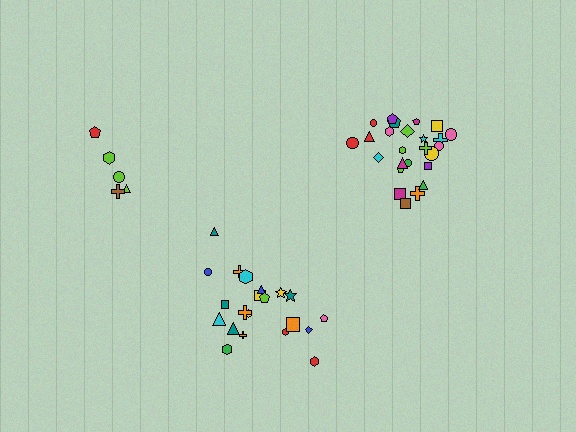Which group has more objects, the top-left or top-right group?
The top-right group.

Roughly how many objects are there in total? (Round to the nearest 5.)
Roughly 50 objects in total.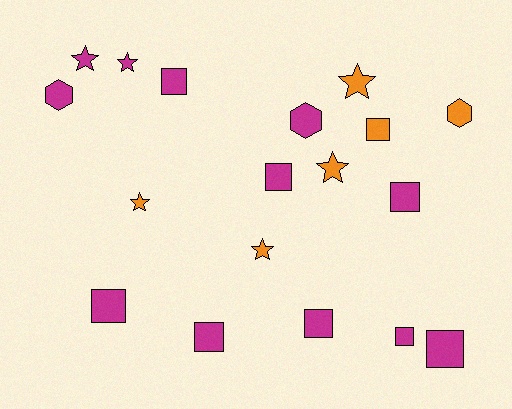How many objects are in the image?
There are 18 objects.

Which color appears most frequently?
Magenta, with 12 objects.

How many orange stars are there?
There are 4 orange stars.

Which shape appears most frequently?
Square, with 9 objects.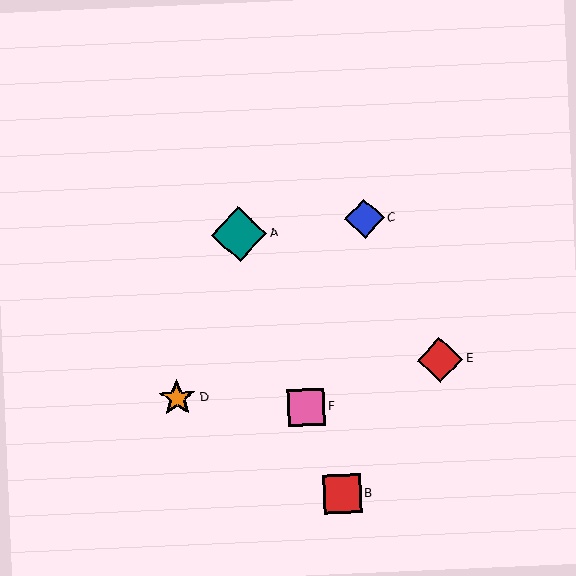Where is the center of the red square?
The center of the red square is at (342, 494).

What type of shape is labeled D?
Shape D is an orange star.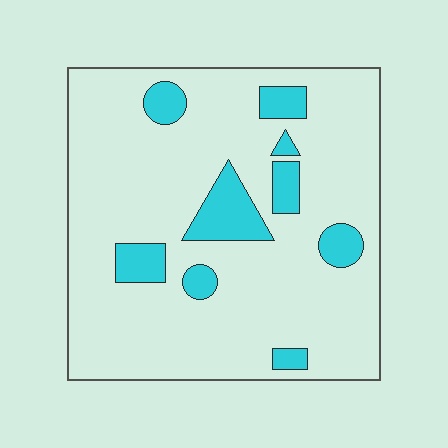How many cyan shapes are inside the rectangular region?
9.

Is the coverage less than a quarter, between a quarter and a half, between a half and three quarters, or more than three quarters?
Less than a quarter.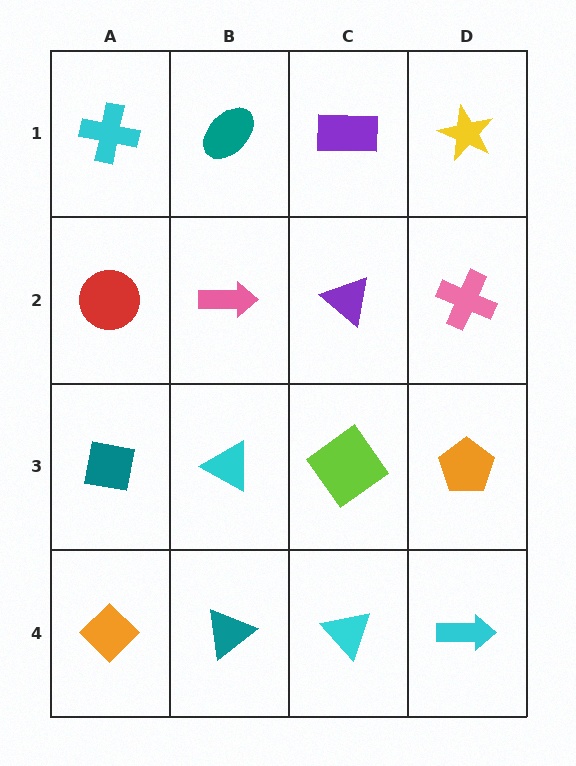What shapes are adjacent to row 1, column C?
A purple triangle (row 2, column C), a teal ellipse (row 1, column B), a yellow star (row 1, column D).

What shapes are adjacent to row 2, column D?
A yellow star (row 1, column D), an orange pentagon (row 3, column D), a purple triangle (row 2, column C).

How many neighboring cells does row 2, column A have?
3.